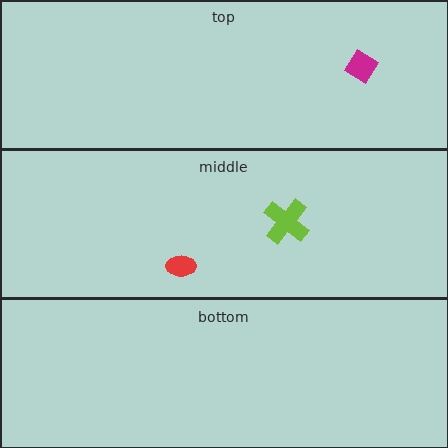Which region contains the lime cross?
The middle region.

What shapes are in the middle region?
The red ellipse, the lime cross.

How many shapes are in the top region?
1.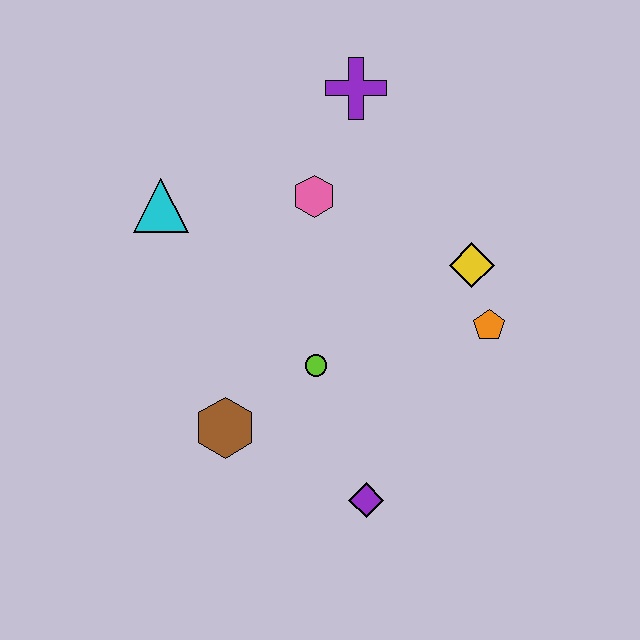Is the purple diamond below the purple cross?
Yes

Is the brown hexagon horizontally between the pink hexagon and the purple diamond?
No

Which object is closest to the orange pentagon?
The yellow diamond is closest to the orange pentagon.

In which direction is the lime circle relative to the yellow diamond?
The lime circle is to the left of the yellow diamond.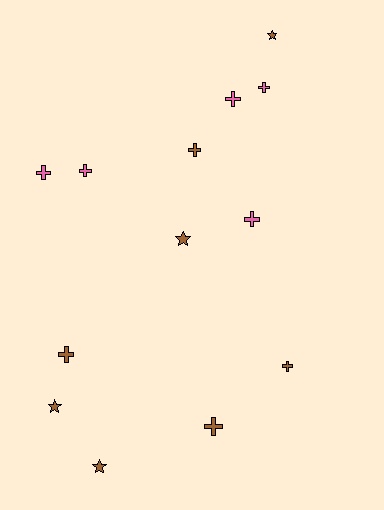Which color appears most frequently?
Brown, with 8 objects.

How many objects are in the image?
There are 13 objects.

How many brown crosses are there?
There are 4 brown crosses.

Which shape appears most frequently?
Cross, with 9 objects.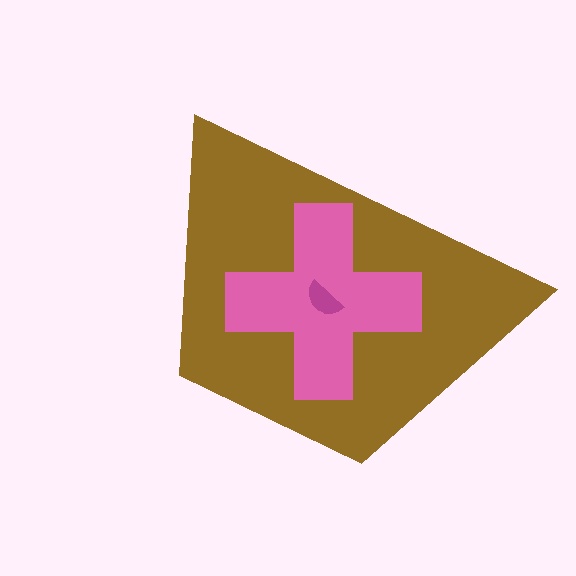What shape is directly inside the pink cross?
The magenta semicircle.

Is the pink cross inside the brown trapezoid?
Yes.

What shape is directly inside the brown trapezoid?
The pink cross.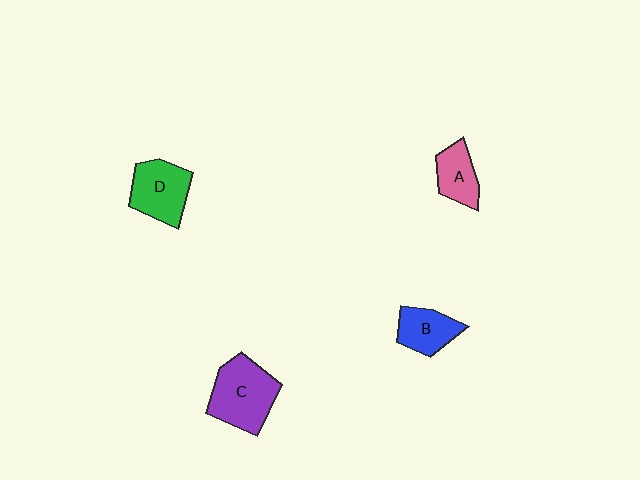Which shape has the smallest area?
Shape A (pink).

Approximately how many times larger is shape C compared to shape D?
Approximately 1.3 times.